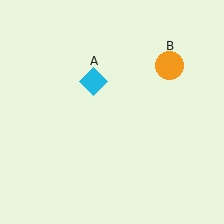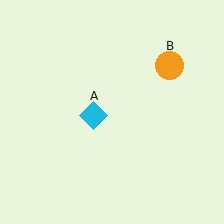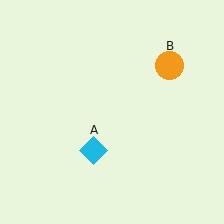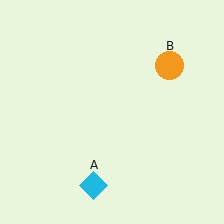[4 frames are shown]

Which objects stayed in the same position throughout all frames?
Orange circle (object B) remained stationary.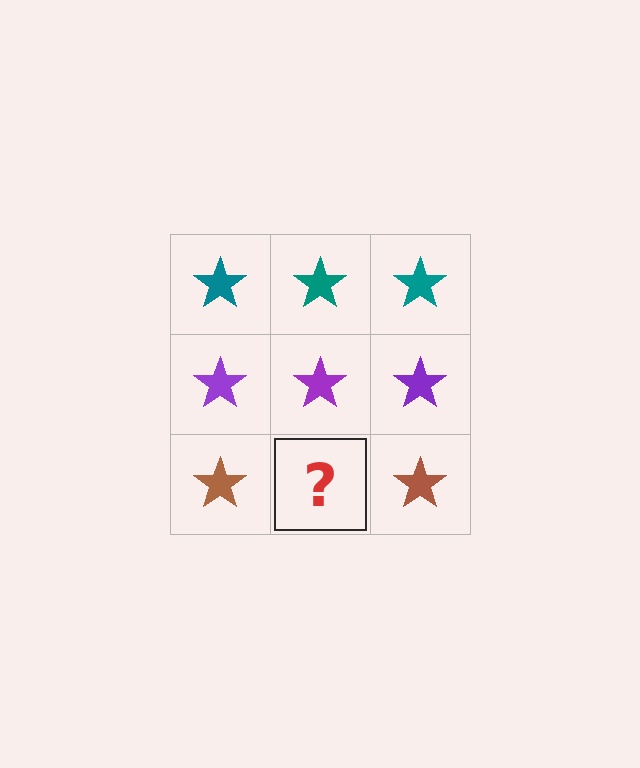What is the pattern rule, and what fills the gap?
The rule is that each row has a consistent color. The gap should be filled with a brown star.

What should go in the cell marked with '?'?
The missing cell should contain a brown star.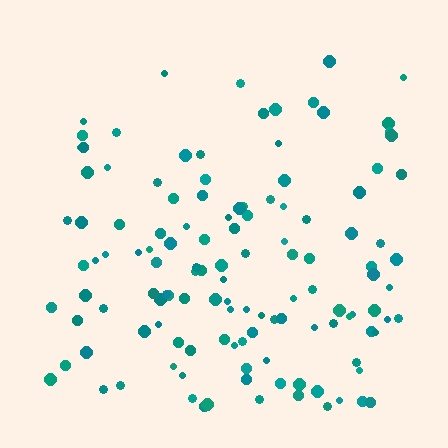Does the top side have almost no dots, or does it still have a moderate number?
Still a moderate number, just noticeably fewer than the bottom.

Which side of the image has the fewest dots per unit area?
The top.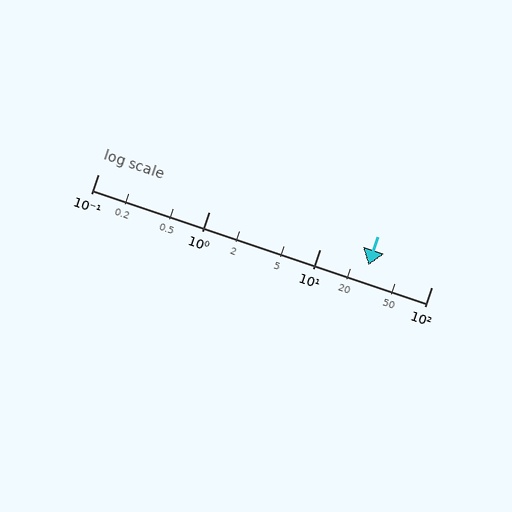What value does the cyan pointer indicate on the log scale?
The pointer indicates approximately 27.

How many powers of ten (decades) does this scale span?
The scale spans 3 decades, from 0.1 to 100.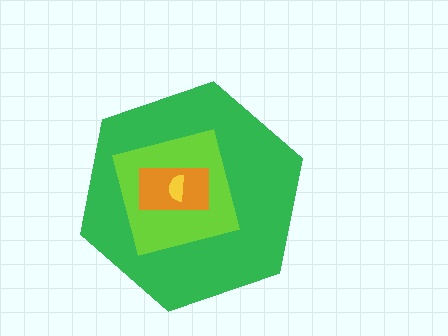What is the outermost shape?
The green hexagon.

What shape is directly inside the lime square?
The orange rectangle.